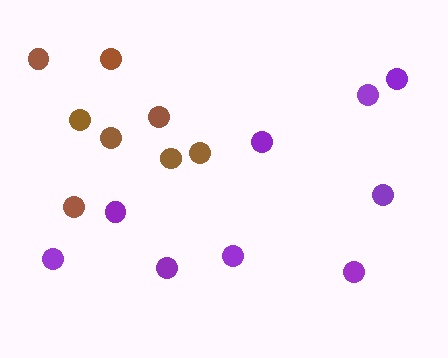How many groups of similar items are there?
There are 2 groups: one group of brown circles (8) and one group of purple circles (9).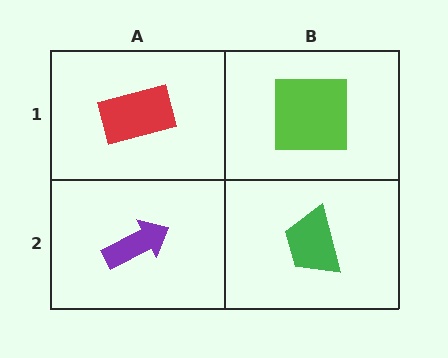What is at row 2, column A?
A purple arrow.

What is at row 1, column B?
A lime square.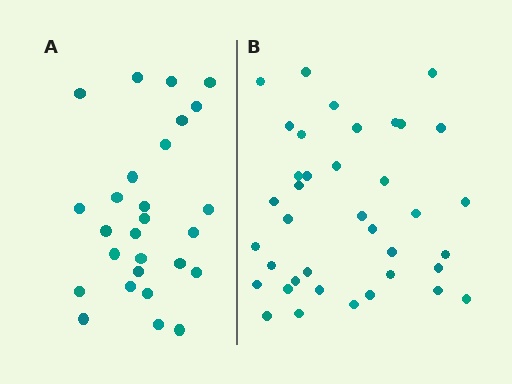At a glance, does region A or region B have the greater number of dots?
Region B (the right region) has more dots.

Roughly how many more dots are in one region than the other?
Region B has roughly 12 or so more dots than region A.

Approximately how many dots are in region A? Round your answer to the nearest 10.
About 30 dots. (The exact count is 27, which rounds to 30.)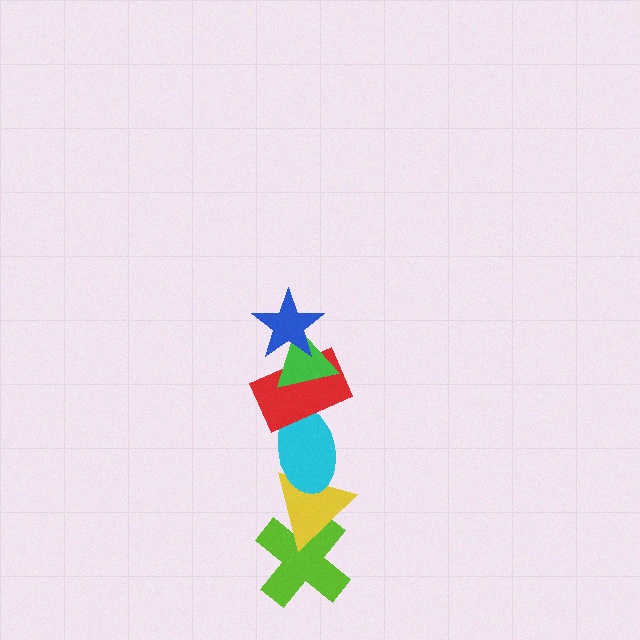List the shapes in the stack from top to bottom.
From top to bottom: the blue star, the green triangle, the red rectangle, the cyan ellipse, the yellow triangle, the lime cross.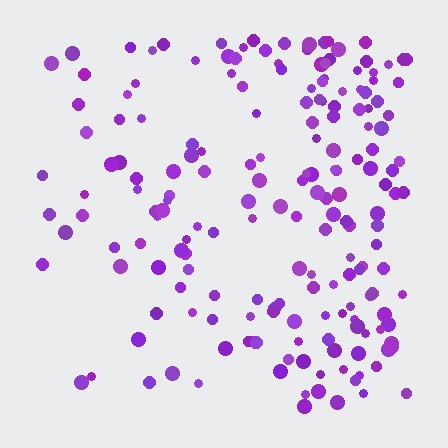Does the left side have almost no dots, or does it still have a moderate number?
Still a moderate number, just noticeably fewer than the right.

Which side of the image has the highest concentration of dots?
The right.